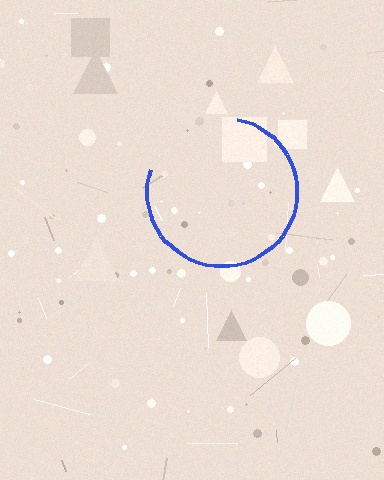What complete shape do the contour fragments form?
The contour fragments form a circle.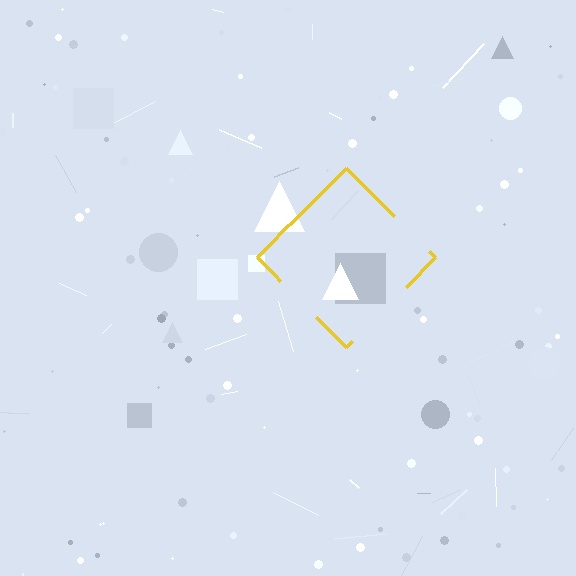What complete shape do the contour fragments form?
The contour fragments form a diamond.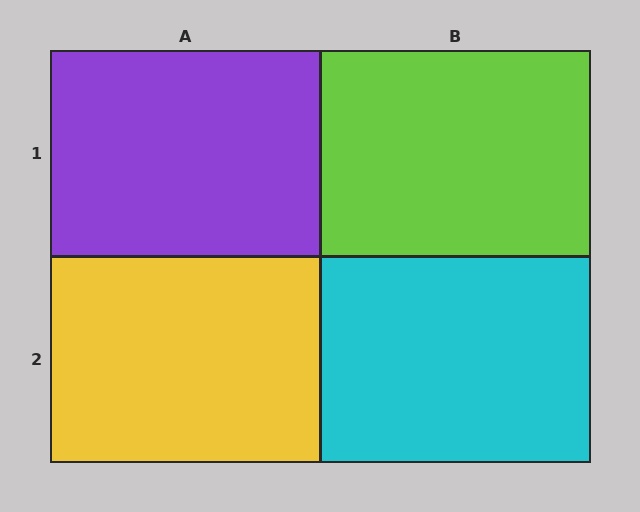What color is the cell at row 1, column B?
Lime.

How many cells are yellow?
1 cell is yellow.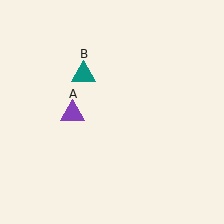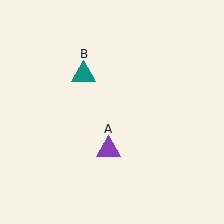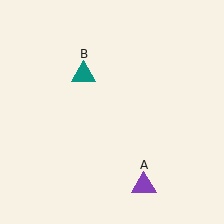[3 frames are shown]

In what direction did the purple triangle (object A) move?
The purple triangle (object A) moved down and to the right.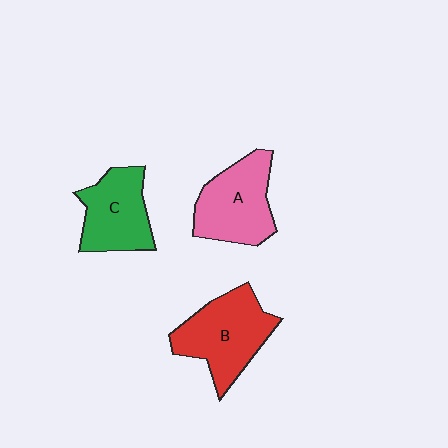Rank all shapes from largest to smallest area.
From largest to smallest: B (red), A (pink), C (green).